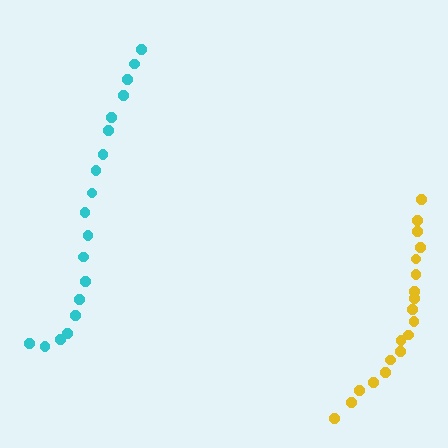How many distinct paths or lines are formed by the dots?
There are 2 distinct paths.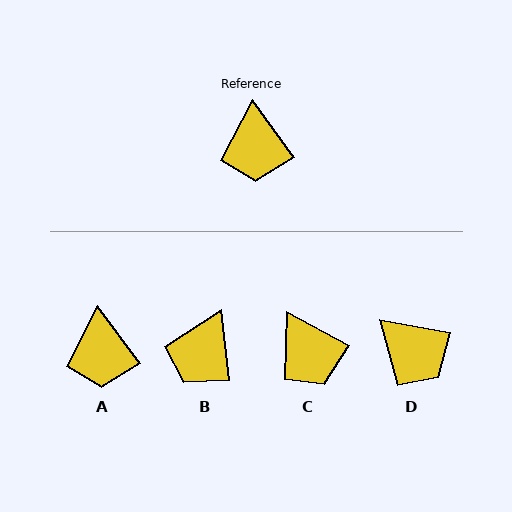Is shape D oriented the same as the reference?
No, it is off by about 43 degrees.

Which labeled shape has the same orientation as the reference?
A.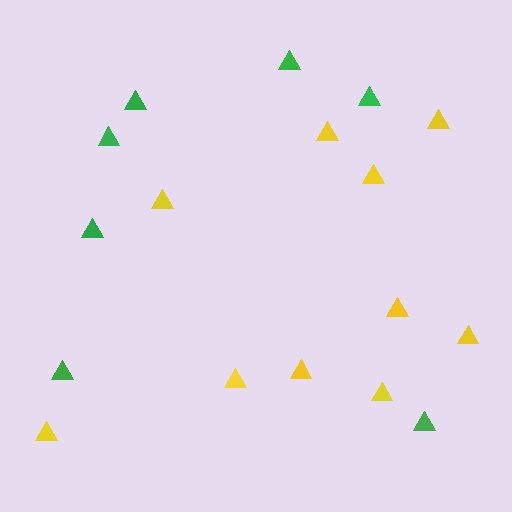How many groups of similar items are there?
There are 2 groups: one group of green triangles (7) and one group of yellow triangles (10).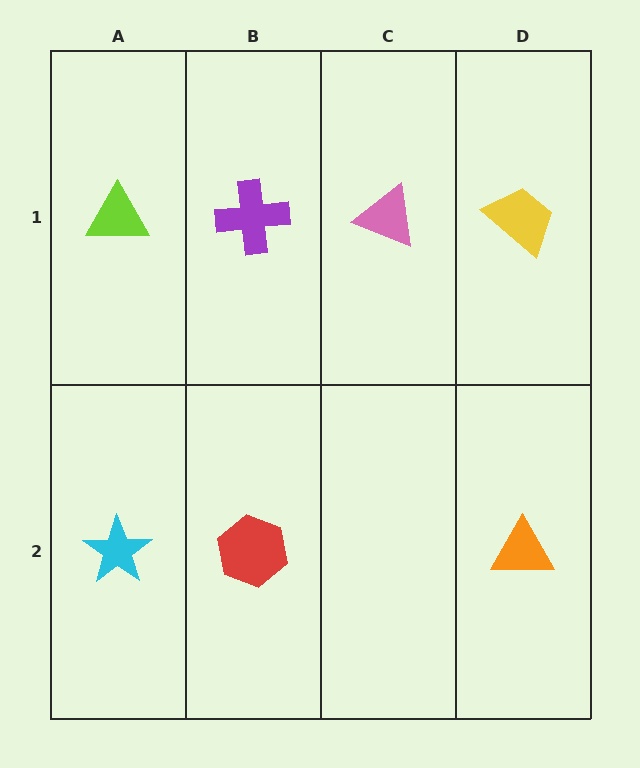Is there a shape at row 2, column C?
No, that cell is empty.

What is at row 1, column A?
A lime triangle.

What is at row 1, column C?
A pink triangle.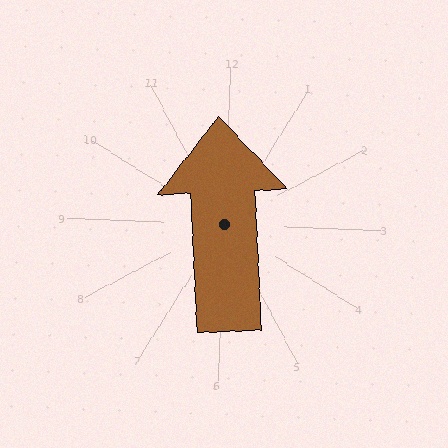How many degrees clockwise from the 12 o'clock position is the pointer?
Approximately 355 degrees.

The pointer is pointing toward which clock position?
Roughly 12 o'clock.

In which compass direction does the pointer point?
North.